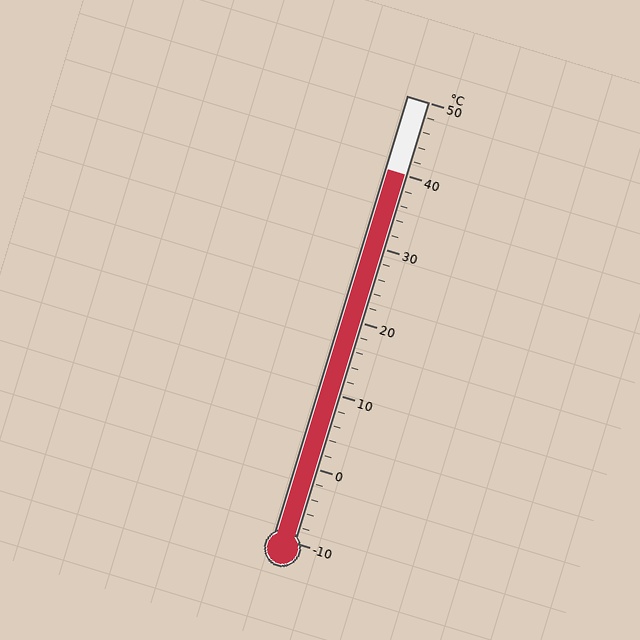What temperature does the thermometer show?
The thermometer shows approximately 40°C.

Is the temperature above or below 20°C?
The temperature is above 20°C.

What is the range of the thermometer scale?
The thermometer scale ranges from -10°C to 50°C.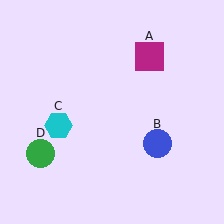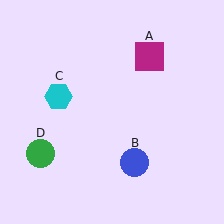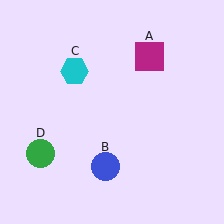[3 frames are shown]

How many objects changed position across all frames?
2 objects changed position: blue circle (object B), cyan hexagon (object C).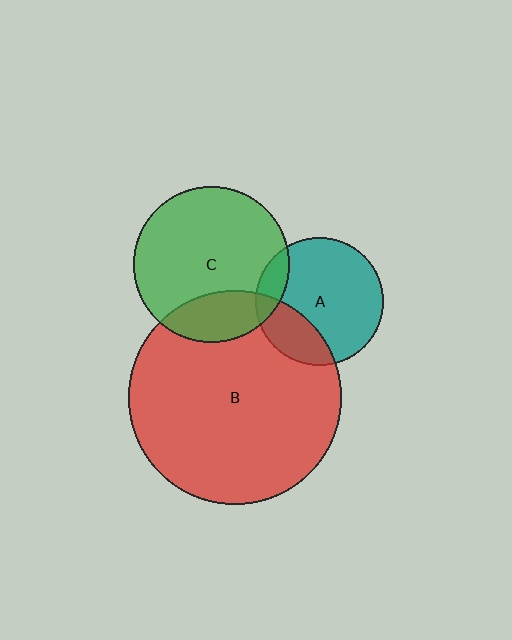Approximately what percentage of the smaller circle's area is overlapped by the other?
Approximately 20%.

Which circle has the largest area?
Circle B (red).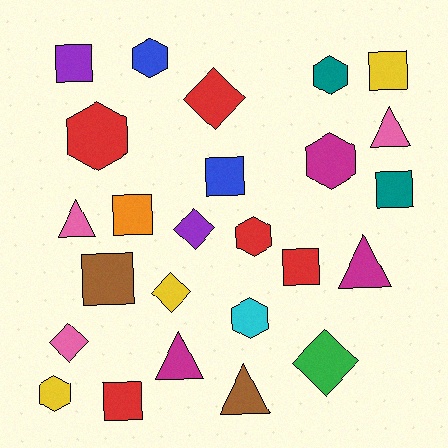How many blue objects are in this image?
There are 2 blue objects.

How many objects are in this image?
There are 25 objects.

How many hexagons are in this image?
There are 7 hexagons.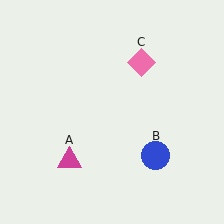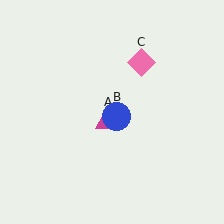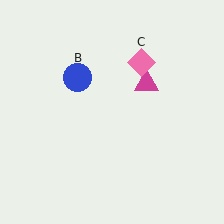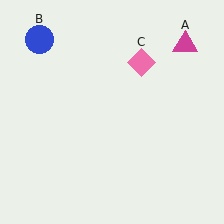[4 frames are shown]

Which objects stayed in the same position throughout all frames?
Pink diamond (object C) remained stationary.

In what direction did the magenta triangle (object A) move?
The magenta triangle (object A) moved up and to the right.